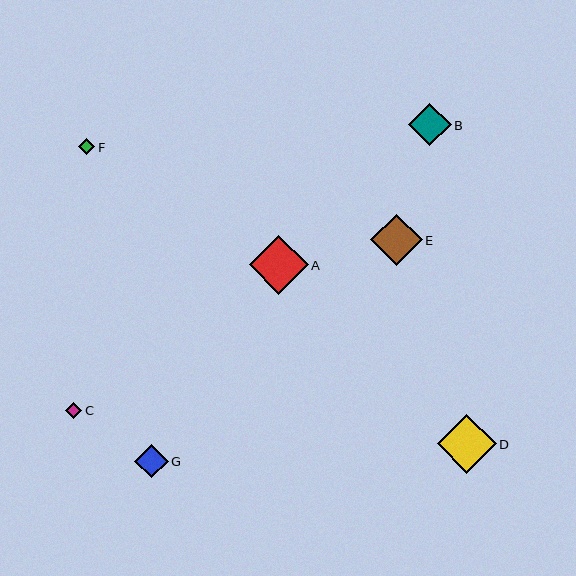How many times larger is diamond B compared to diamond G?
Diamond B is approximately 1.2 times the size of diamond G.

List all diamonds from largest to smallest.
From largest to smallest: A, D, E, B, G, C, F.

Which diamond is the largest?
Diamond A is the largest with a size of approximately 59 pixels.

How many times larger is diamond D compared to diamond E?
Diamond D is approximately 1.1 times the size of diamond E.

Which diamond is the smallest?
Diamond F is the smallest with a size of approximately 16 pixels.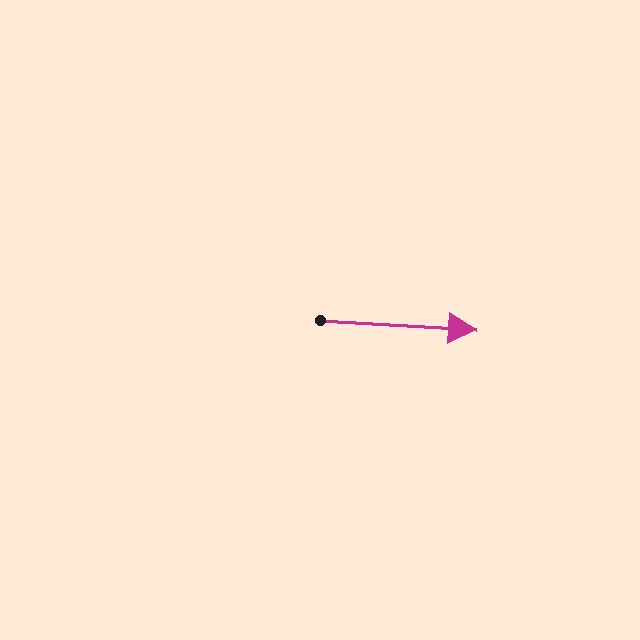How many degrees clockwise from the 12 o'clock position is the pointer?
Approximately 94 degrees.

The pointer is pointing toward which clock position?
Roughly 3 o'clock.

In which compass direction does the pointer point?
East.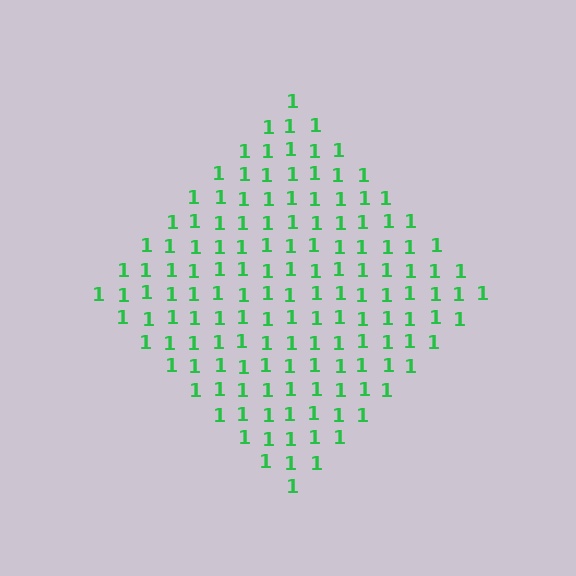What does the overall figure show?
The overall figure shows a diamond.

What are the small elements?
The small elements are digit 1's.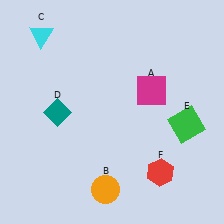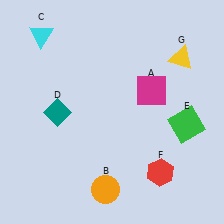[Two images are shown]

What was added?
A yellow triangle (G) was added in Image 2.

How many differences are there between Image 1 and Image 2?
There is 1 difference between the two images.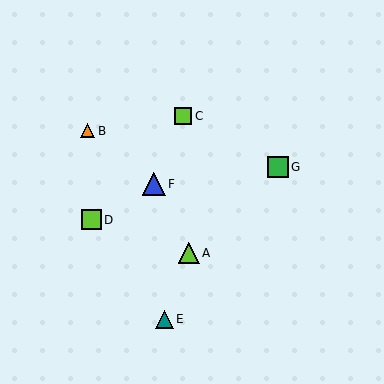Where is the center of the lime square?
The center of the lime square is at (91, 220).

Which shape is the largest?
The blue triangle (labeled F) is the largest.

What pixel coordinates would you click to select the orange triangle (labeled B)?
Click at (88, 131) to select the orange triangle B.